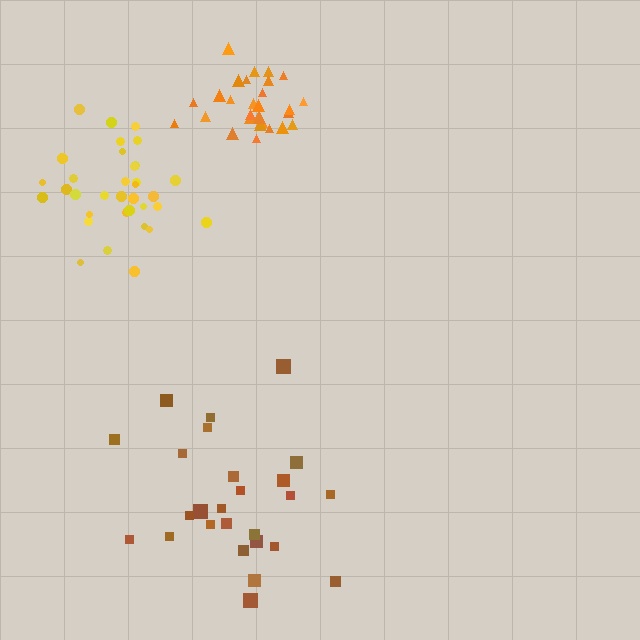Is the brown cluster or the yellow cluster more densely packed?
Yellow.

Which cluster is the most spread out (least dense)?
Brown.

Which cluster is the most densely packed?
Orange.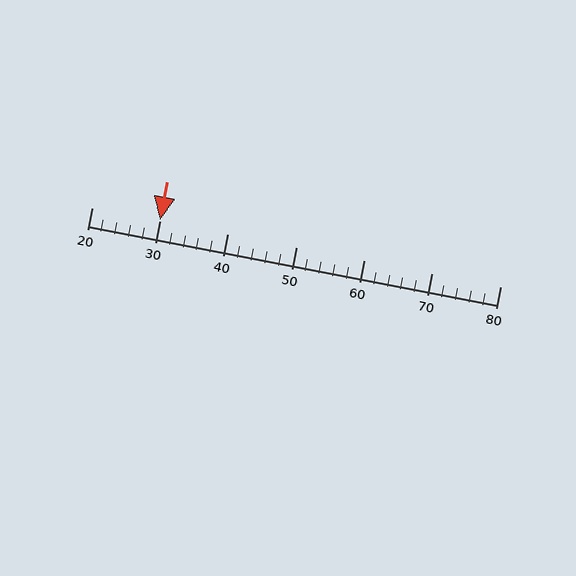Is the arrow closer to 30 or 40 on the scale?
The arrow is closer to 30.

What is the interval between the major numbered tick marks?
The major tick marks are spaced 10 units apart.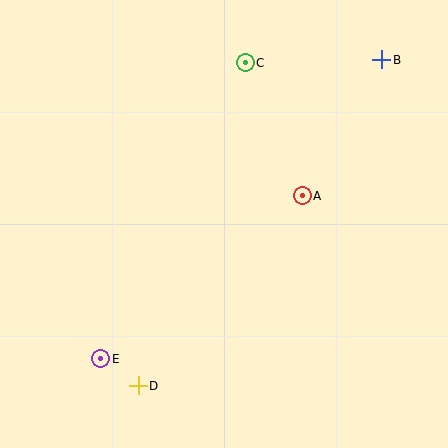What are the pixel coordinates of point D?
Point D is at (138, 386).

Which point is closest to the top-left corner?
Point C is closest to the top-left corner.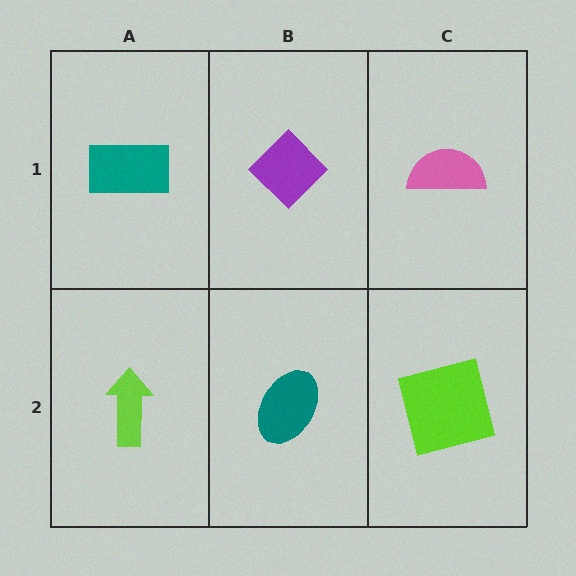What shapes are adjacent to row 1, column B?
A teal ellipse (row 2, column B), a teal rectangle (row 1, column A), a pink semicircle (row 1, column C).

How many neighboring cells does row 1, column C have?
2.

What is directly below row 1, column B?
A teal ellipse.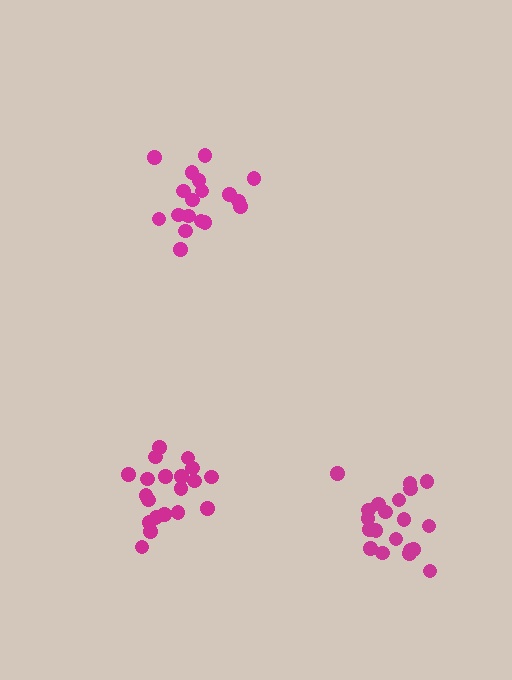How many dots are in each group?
Group 1: 20 dots, Group 2: 20 dots, Group 3: 18 dots (58 total).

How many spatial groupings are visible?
There are 3 spatial groupings.